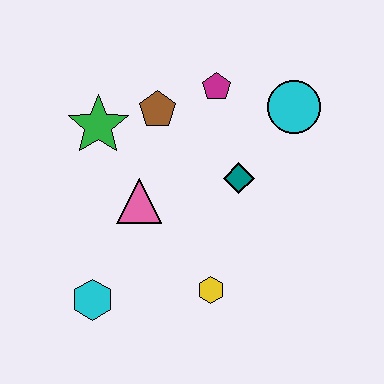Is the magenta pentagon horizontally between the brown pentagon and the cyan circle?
Yes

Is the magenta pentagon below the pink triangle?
No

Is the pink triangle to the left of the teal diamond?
Yes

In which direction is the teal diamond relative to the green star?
The teal diamond is to the right of the green star.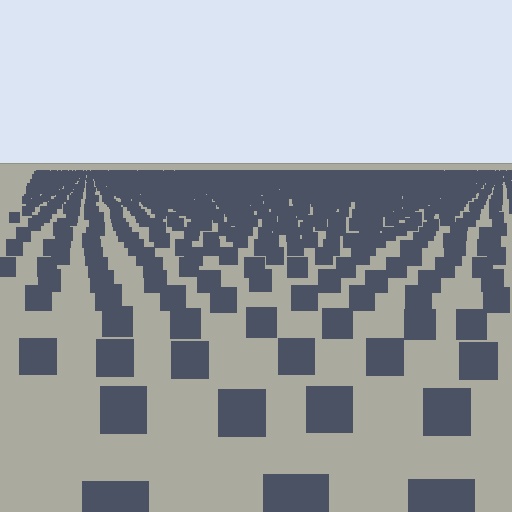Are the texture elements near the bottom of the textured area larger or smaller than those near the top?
Larger. Near the bottom, elements are closer to the viewer and appear at a bigger on-screen size.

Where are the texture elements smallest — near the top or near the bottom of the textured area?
Near the top.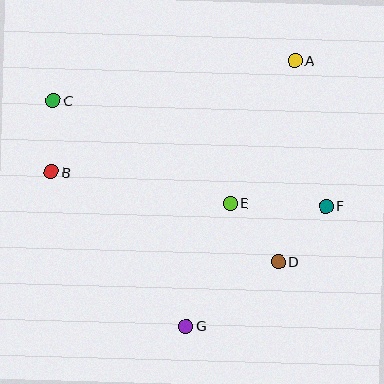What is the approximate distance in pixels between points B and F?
The distance between B and F is approximately 277 pixels.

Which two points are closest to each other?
Points B and C are closest to each other.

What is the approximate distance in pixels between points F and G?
The distance between F and G is approximately 184 pixels.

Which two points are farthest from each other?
Points C and F are farthest from each other.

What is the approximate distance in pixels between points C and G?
The distance between C and G is approximately 262 pixels.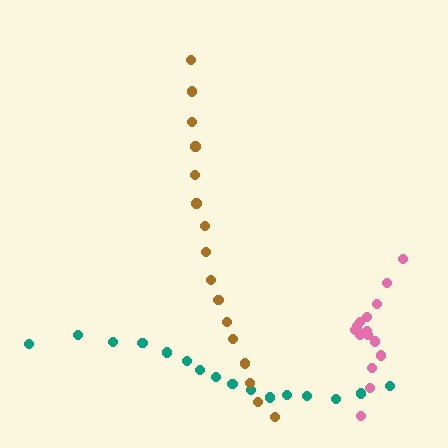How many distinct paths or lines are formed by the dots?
There are 3 distinct paths.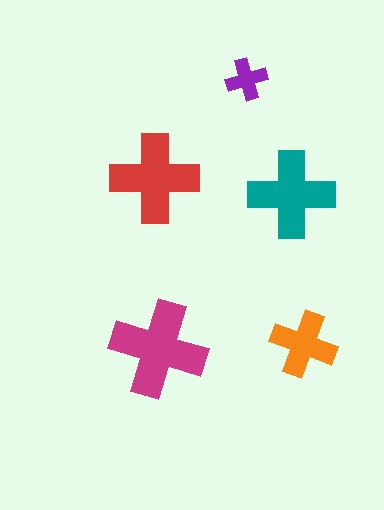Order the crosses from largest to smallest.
the magenta one, the red one, the teal one, the orange one, the purple one.